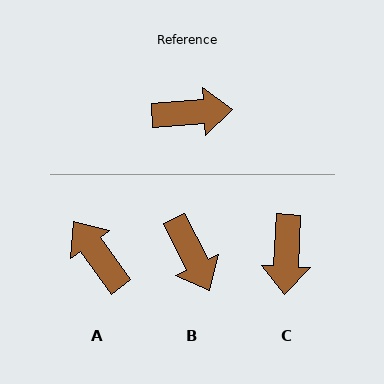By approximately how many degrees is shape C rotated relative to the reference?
Approximately 98 degrees clockwise.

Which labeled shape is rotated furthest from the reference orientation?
A, about 122 degrees away.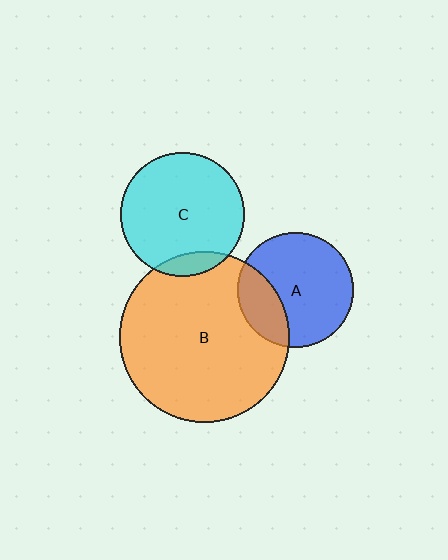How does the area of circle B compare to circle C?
Approximately 1.9 times.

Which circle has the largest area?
Circle B (orange).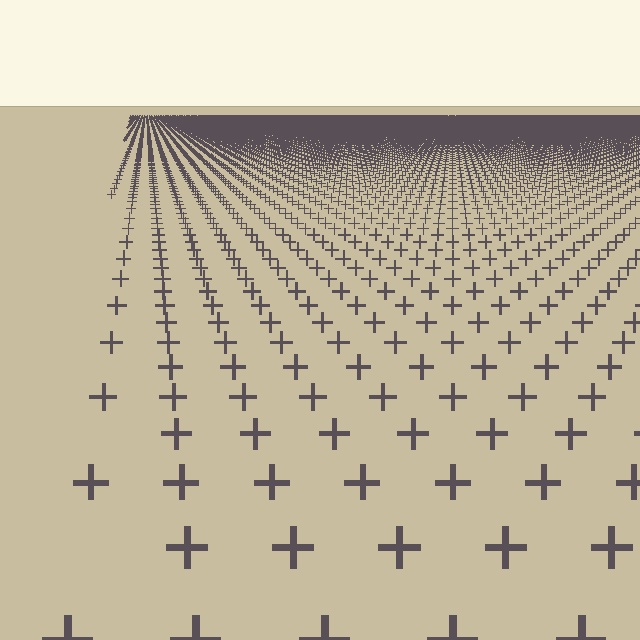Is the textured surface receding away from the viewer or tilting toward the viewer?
The surface is receding away from the viewer. Texture elements get smaller and denser toward the top.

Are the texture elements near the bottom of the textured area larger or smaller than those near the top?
Larger. Near the bottom, elements are closer to the viewer and appear at a bigger on-screen size.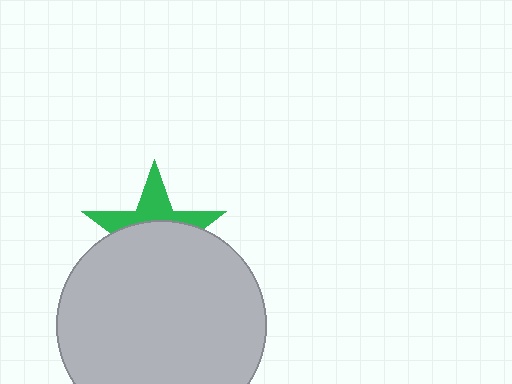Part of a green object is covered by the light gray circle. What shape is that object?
It is a star.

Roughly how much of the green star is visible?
A small part of it is visible (roughly 39%).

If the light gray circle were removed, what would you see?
You would see the complete green star.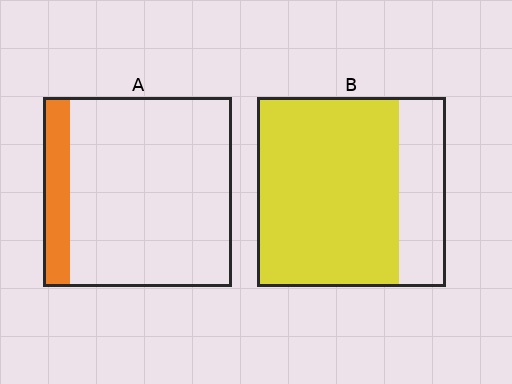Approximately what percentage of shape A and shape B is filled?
A is approximately 15% and B is approximately 75%.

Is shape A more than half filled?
No.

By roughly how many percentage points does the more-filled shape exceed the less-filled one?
By roughly 60 percentage points (B over A).